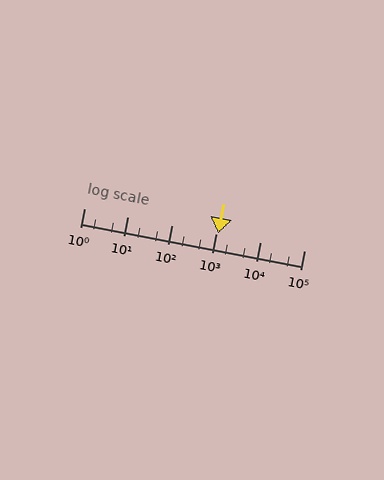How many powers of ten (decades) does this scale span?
The scale spans 5 decades, from 1 to 100000.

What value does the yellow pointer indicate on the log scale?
The pointer indicates approximately 1100.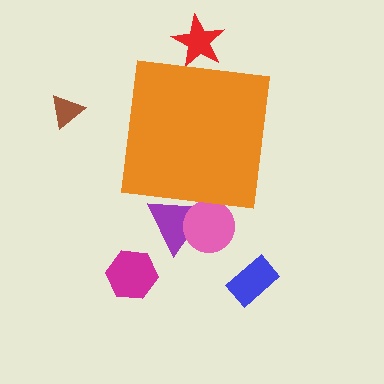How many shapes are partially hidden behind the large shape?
3 shapes are partially hidden.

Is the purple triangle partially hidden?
Yes, the purple triangle is partially hidden behind the orange square.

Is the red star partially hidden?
Yes, the red star is partially hidden behind the orange square.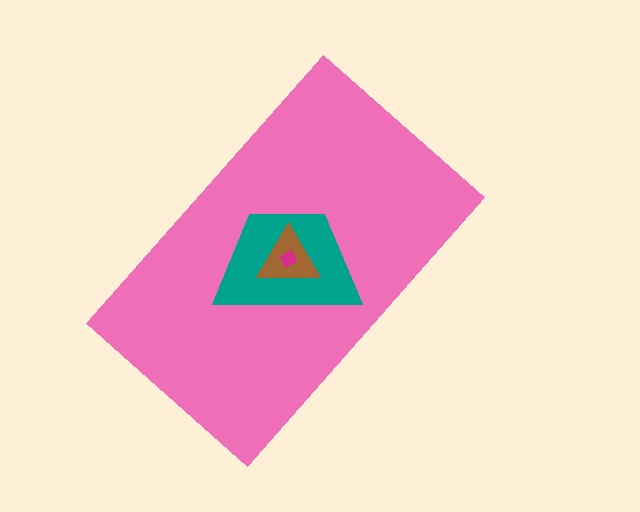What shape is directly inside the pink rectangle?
The teal trapezoid.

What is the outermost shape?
The pink rectangle.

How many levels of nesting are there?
4.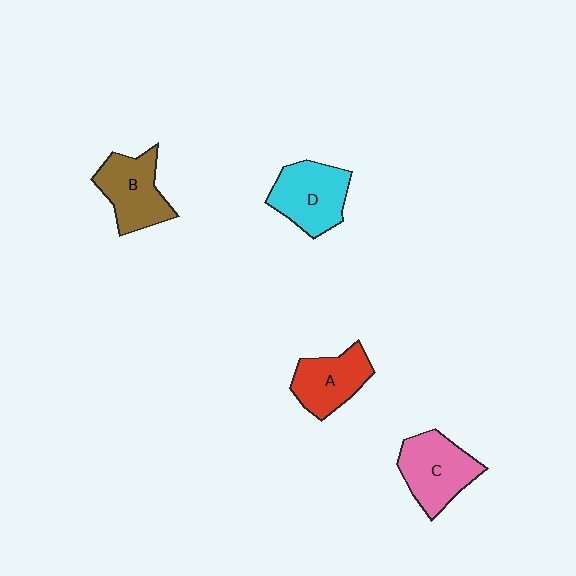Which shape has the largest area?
Shape C (pink).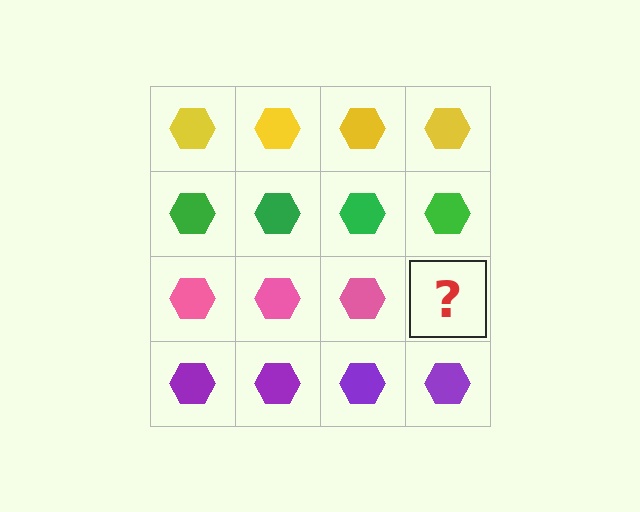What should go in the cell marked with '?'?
The missing cell should contain a pink hexagon.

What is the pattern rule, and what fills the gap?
The rule is that each row has a consistent color. The gap should be filled with a pink hexagon.